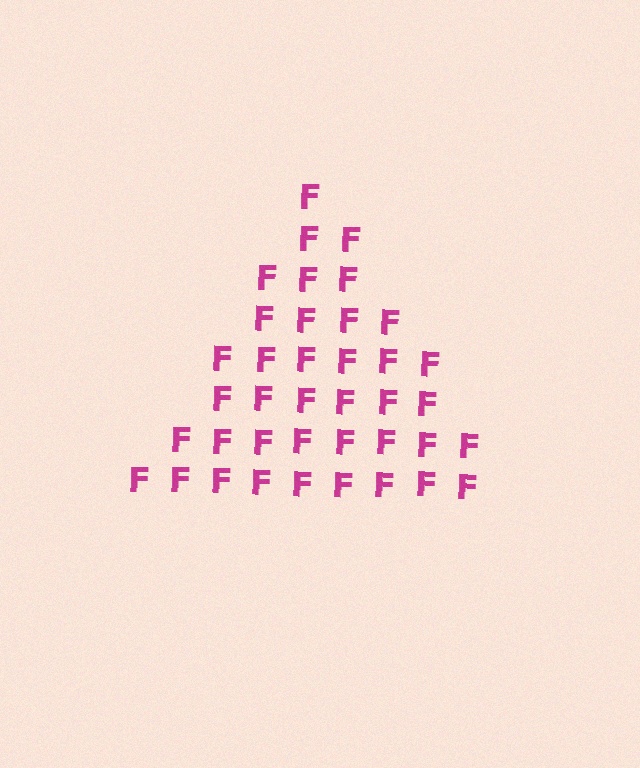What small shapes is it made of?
It is made of small letter F's.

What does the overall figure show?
The overall figure shows a triangle.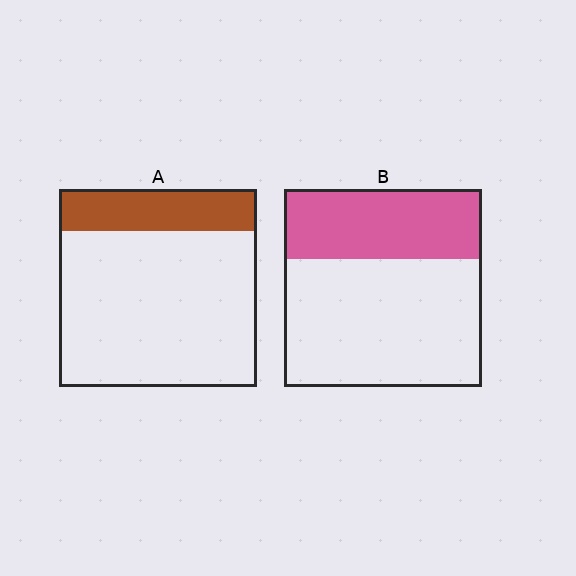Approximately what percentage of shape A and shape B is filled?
A is approximately 20% and B is approximately 35%.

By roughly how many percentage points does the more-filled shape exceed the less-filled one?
By roughly 15 percentage points (B over A).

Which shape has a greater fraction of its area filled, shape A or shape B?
Shape B.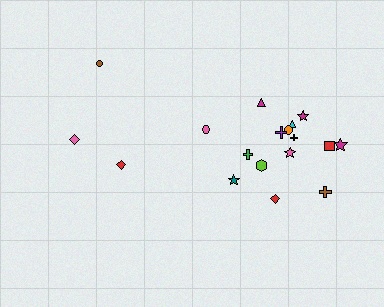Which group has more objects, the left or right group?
The right group.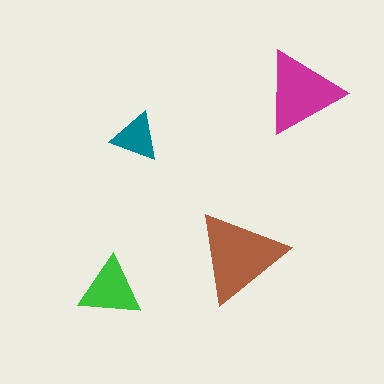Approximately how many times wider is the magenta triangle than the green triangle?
About 1.5 times wider.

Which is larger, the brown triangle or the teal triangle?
The brown one.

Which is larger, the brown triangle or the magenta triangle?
The brown one.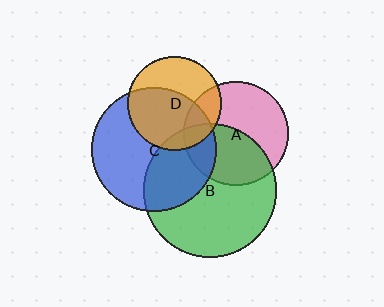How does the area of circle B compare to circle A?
Approximately 1.6 times.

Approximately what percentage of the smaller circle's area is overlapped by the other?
Approximately 20%.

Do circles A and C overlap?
Yes.